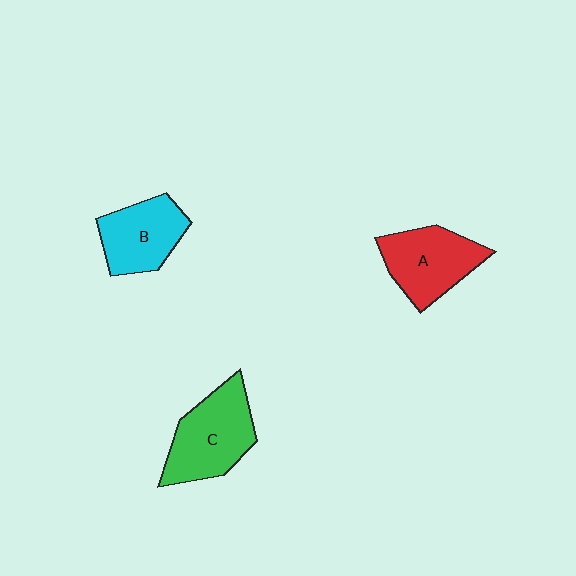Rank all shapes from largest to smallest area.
From largest to smallest: C (green), A (red), B (cyan).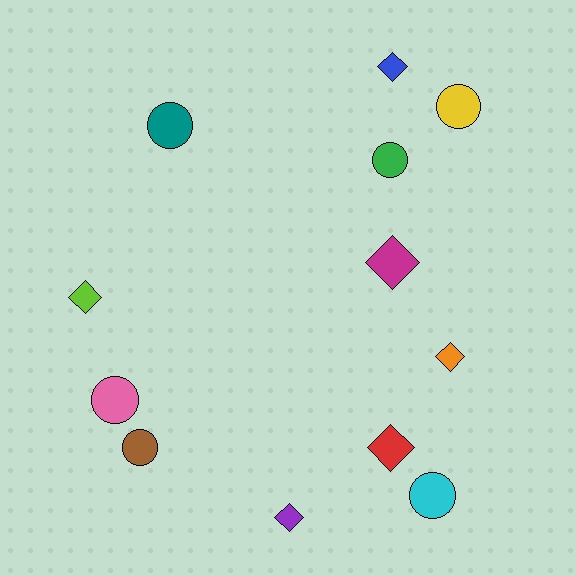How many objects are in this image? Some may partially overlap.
There are 12 objects.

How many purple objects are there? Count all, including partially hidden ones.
There is 1 purple object.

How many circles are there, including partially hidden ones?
There are 6 circles.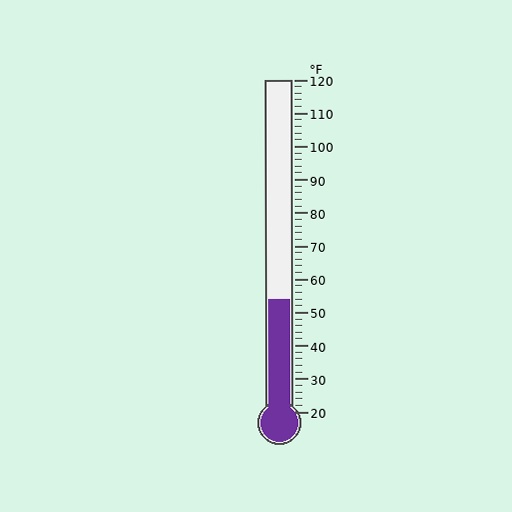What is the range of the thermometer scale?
The thermometer scale ranges from 20°F to 120°F.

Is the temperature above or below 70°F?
The temperature is below 70°F.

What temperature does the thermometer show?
The thermometer shows approximately 54°F.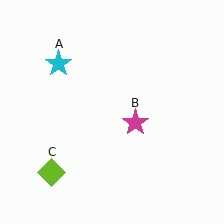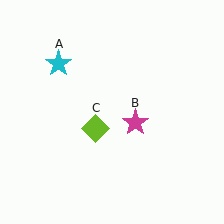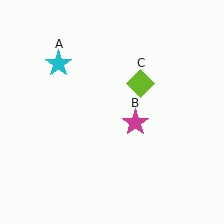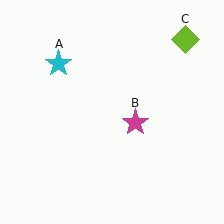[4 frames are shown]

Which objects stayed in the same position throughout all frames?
Cyan star (object A) and magenta star (object B) remained stationary.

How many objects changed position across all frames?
1 object changed position: lime diamond (object C).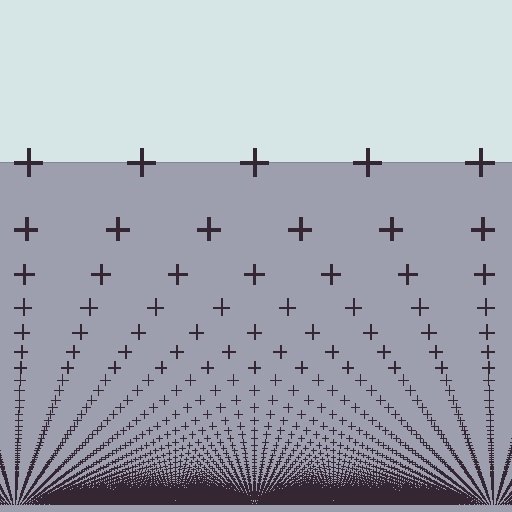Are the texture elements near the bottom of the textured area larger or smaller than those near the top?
Smaller. The gradient is inverted — elements near the bottom are smaller and denser.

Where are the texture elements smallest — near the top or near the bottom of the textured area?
Near the bottom.